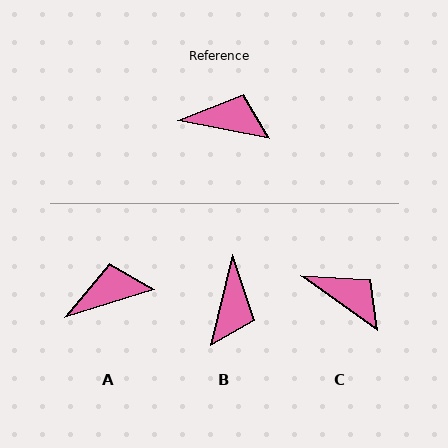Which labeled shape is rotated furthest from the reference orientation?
B, about 92 degrees away.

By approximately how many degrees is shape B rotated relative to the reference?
Approximately 92 degrees clockwise.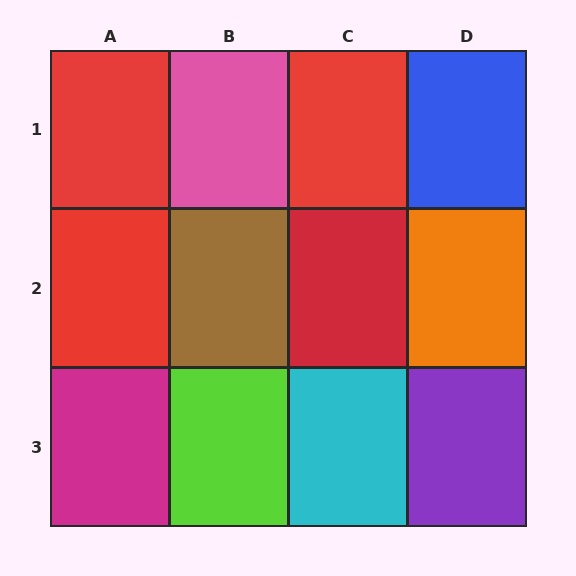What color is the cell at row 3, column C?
Cyan.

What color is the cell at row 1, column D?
Blue.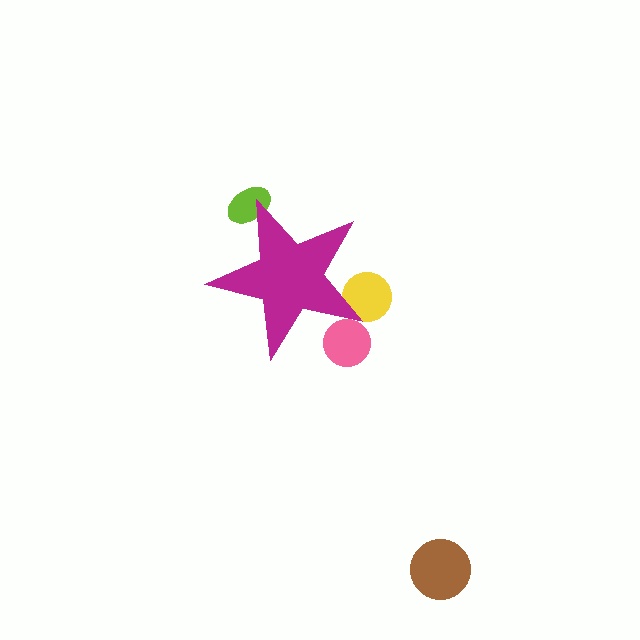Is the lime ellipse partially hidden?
Yes, the lime ellipse is partially hidden behind the magenta star.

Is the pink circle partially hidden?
Yes, the pink circle is partially hidden behind the magenta star.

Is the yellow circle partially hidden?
Yes, the yellow circle is partially hidden behind the magenta star.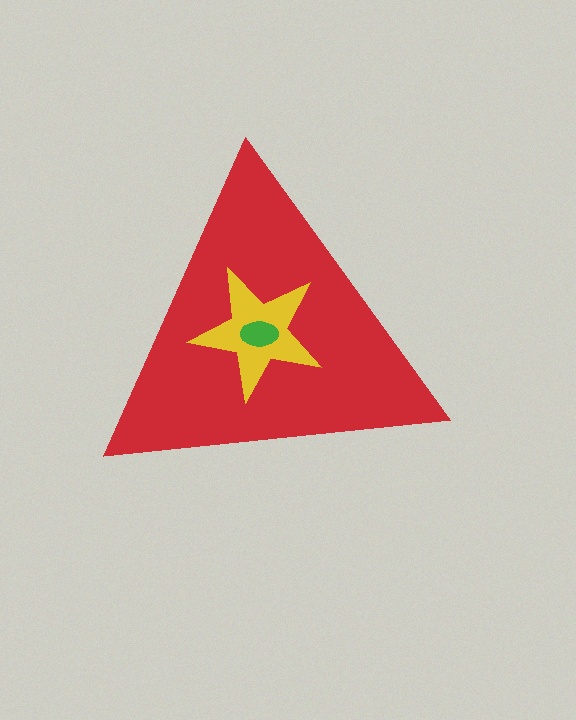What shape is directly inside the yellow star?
The green ellipse.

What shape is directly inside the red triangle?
The yellow star.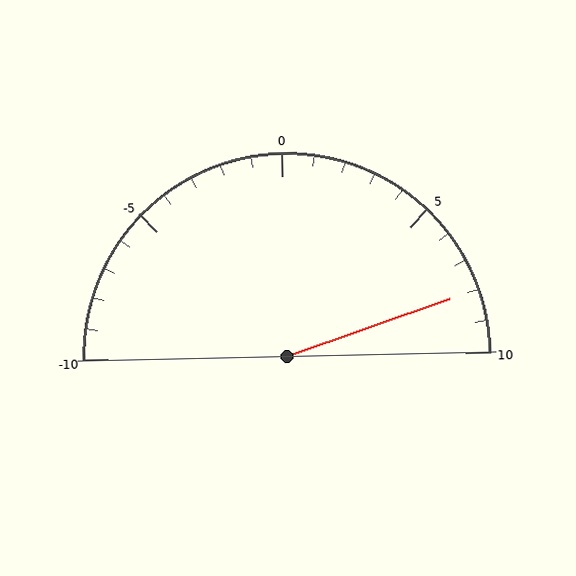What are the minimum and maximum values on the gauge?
The gauge ranges from -10 to 10.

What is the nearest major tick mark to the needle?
The nearest major tick mark is 10.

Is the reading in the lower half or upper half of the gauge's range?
The reading is in the upper half of the range (-10 to 10).